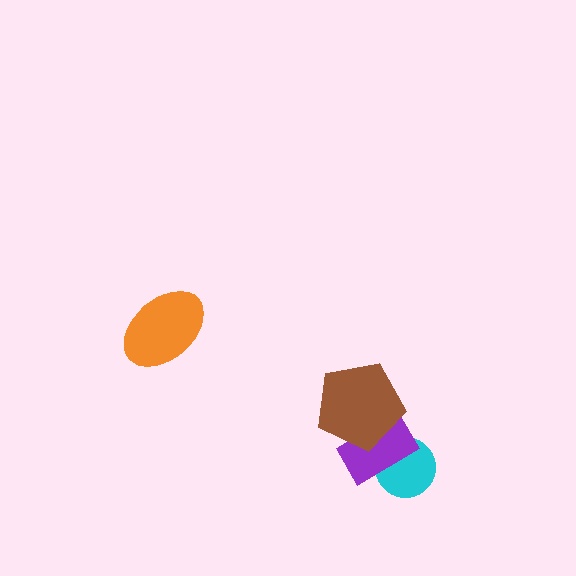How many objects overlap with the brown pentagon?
1 object overlaps with the brown pentagon.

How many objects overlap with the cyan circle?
1 object overlaps with the cyan circle.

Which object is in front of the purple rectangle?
The brown pentagon is in front of the purple rectangle.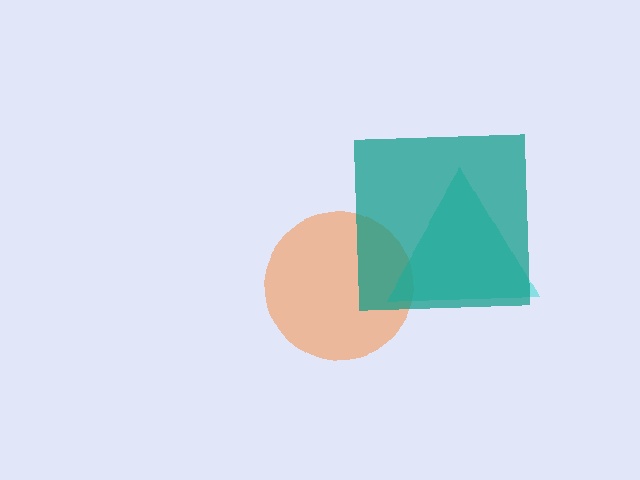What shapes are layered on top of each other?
The layered shapes are: an orange circle, a cyan triangle, a teal square.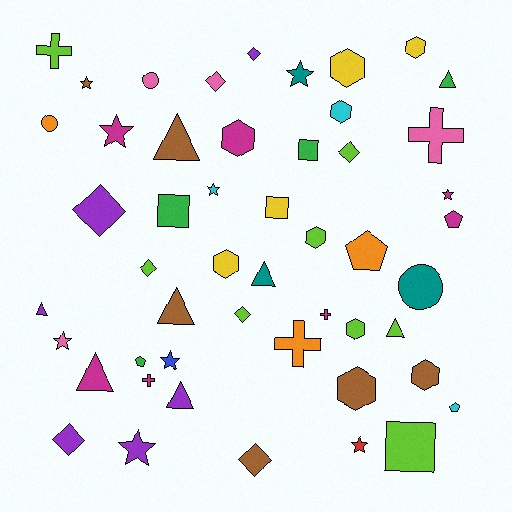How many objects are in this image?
There are 50 objects.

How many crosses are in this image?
There are 5 crosses.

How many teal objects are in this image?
There are 3 teal objects.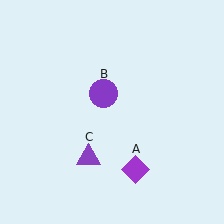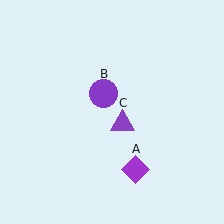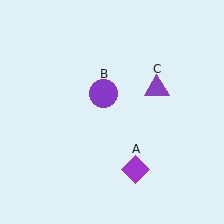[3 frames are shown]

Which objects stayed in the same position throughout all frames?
Purple diamond (object A) and purple circle (object B) remained stationary.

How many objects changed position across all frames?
1 object changed position: purple triangle (object C).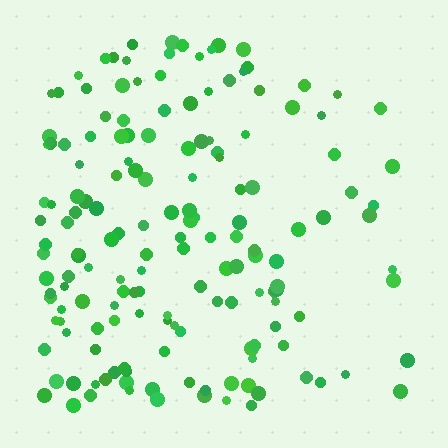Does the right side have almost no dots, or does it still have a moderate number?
Still a moderate number, just noticeably fewer than the left.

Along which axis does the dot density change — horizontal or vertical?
Horizontal.